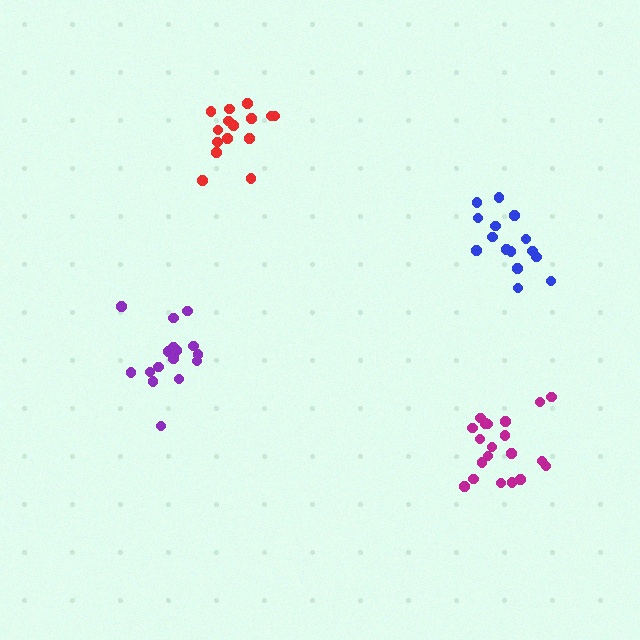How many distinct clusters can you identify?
There are 4 distinct clusters.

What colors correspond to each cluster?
The clusters are colored: magenta, purple, red, blue.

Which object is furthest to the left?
The purple cluster is leftmost.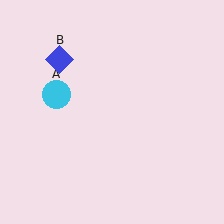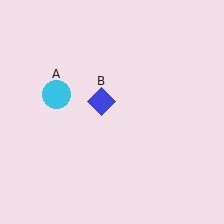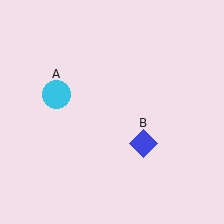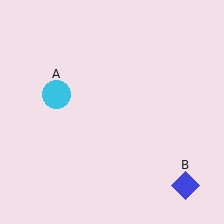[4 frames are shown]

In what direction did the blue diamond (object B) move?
The blue diamond (object B) moved down and to the right.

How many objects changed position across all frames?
1 object changed position: blue diamond (object B).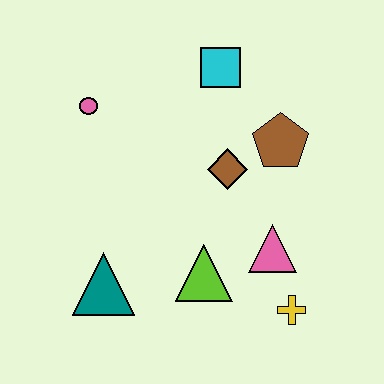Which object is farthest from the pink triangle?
The pink circle is farthest from the pink triangle.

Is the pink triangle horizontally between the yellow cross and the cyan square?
Yes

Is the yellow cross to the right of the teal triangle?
Yes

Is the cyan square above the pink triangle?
Yes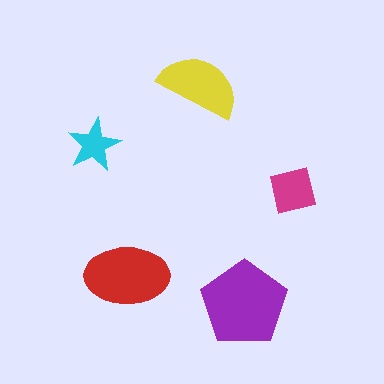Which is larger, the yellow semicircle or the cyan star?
The yellow semicircle.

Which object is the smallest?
The cyan star.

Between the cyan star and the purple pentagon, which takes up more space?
The purple pentagon.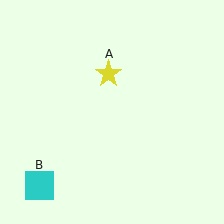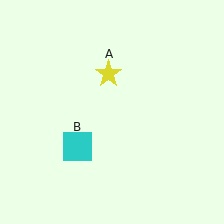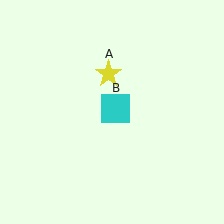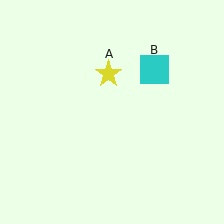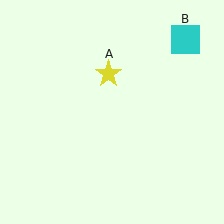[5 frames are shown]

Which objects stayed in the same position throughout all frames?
Yellow star (object A) remained stationary.